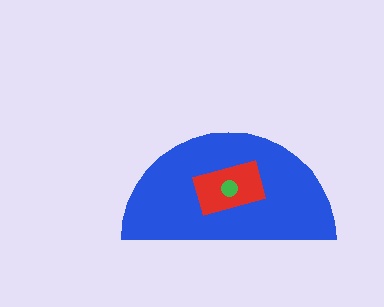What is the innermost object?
The green circle.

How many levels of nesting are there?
3.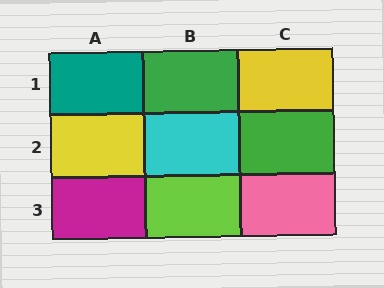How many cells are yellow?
2 cells are yellow.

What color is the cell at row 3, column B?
Lime.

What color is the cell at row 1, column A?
Teal.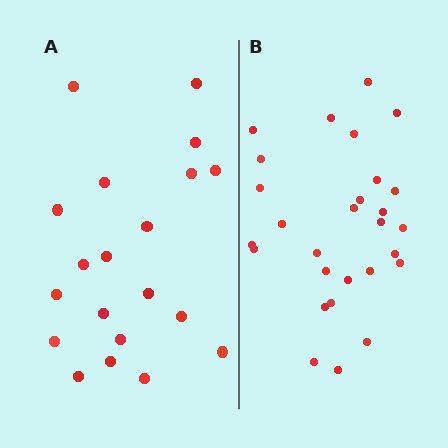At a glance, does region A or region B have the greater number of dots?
Region B (the right region) has more dots.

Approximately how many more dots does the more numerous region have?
Region B has roughly 8 or so more dots than region A.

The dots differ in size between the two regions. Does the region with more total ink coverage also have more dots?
No. Region A has more total ink coverage because its dots are larger, but region B actually contains more individual dots. Total area can be misleading — the number of items is what matters here.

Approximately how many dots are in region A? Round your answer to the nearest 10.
About 20 dots.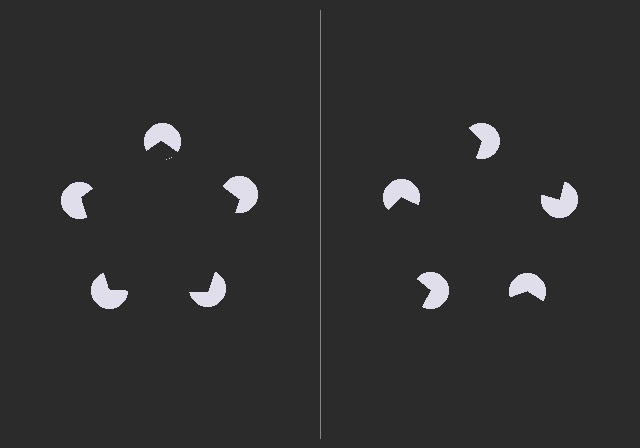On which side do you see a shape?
An illusory pentagon appears on the left side. On the right side the wedge cuts are rotated, so no coherent shape forms.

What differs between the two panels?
The pac-man discs are positioned identically on both sides; only the wedge orientations differ. On the left they align to a pentagon; on the right they are misaligned.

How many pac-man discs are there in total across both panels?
10 — 5 on each side.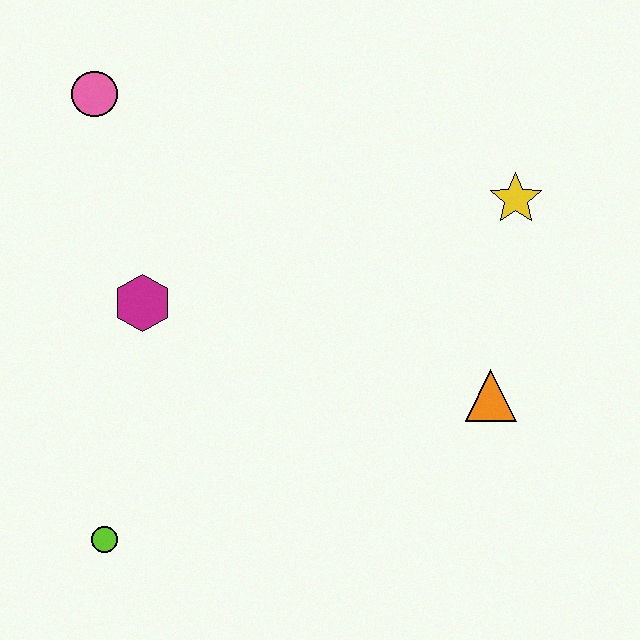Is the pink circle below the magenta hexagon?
No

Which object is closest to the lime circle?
The magenta hexagon is closest to the lime circle.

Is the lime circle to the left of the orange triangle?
Yes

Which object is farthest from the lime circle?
The yellow star is farthest from the lime circle.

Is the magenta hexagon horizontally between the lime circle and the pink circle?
No